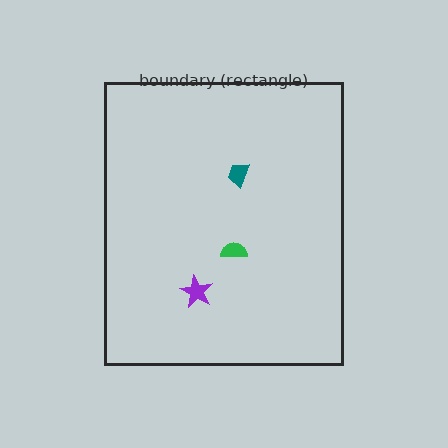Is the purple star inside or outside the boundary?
Inside.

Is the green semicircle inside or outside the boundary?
Inside.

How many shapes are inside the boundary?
3 inside, 0 outside.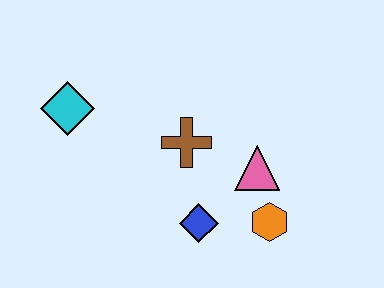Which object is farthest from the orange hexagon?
The cyan diamond is farthest from the orange hexagon.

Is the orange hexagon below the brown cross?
Yes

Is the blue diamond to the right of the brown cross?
Yes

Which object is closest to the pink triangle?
The orange hexagon is closest to the pink triangle.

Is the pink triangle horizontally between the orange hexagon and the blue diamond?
Yes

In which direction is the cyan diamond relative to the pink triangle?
The cyan diamond is to the left of the pink triangle.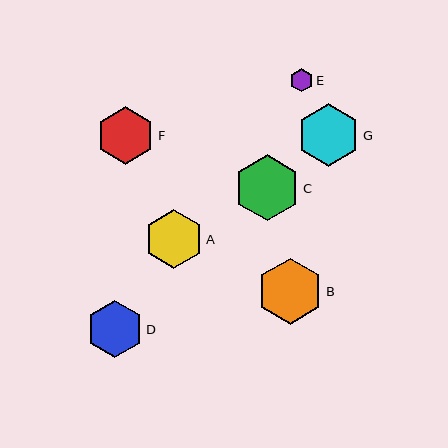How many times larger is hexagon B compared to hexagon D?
Hexagon B is approximately 1.2 times the size of hexagon D.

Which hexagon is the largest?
Hexagon C is the largest with a size of approximately 66 pixels.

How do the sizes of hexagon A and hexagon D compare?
Hexagon A and hexagon D are approximately the same size.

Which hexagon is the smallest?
Hexagon E is the smallest with a size of approximately 23 pixels.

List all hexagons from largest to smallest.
From largest to smallest: C, B, G, A, F, D, E.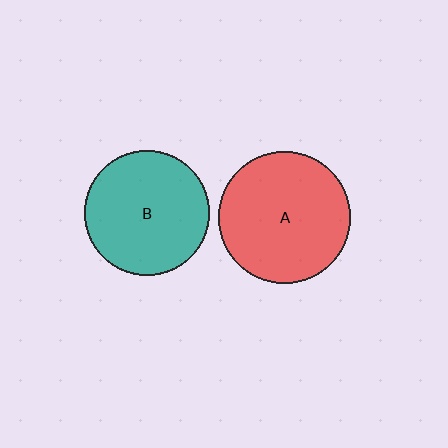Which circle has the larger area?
Circle A (red).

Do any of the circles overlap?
No, none of the circles overlap.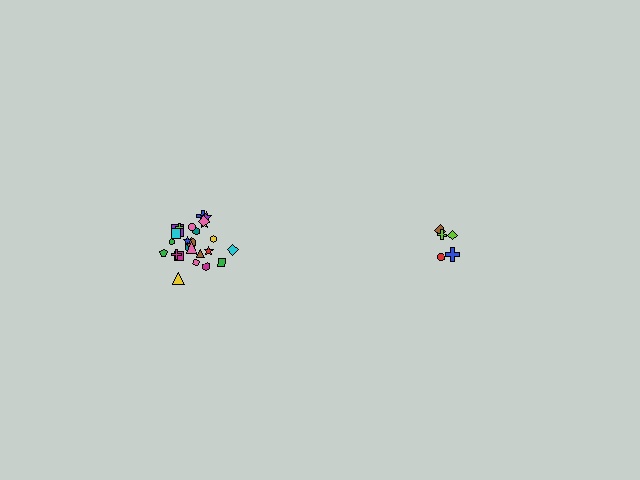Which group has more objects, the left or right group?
The left group.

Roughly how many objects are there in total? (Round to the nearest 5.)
Roughly 30 objects in total.